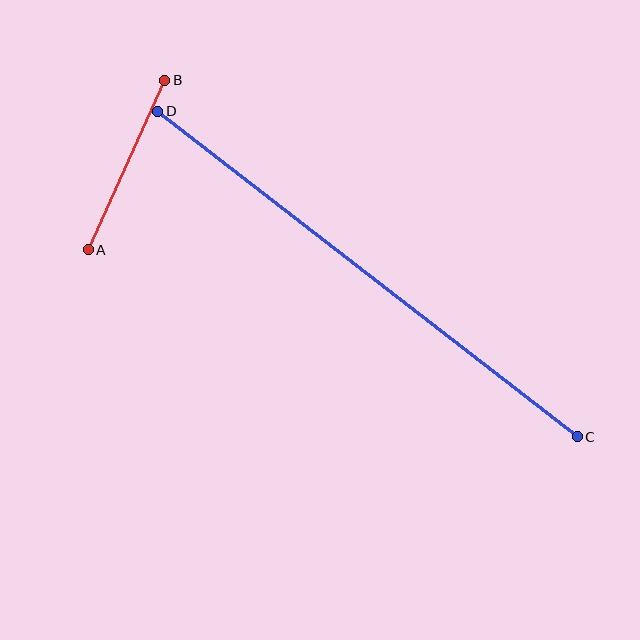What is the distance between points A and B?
The distance is approximately 186 pixels.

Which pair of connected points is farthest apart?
Points C and D are farthest apart.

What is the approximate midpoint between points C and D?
The midpoint is at approximately (368, 274) pixels.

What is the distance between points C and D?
The distance is approximately 531 pixels.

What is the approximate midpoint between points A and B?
The midpoint is at approximately (126, 165) pixels.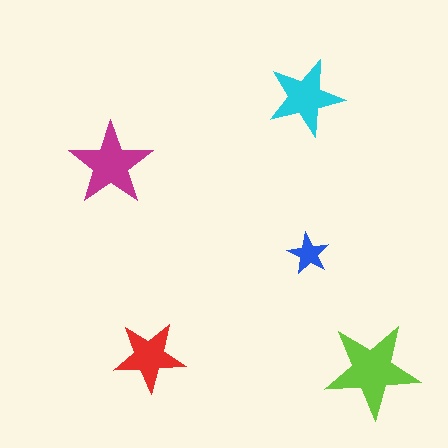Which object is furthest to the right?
The lime star is rightmost.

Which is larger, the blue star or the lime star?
The lime one.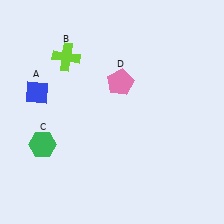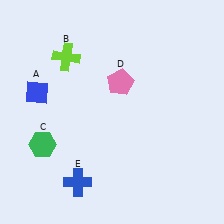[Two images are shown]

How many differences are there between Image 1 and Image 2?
There is 1 difference between the two images.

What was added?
A blue cross (E) was added in Image 2.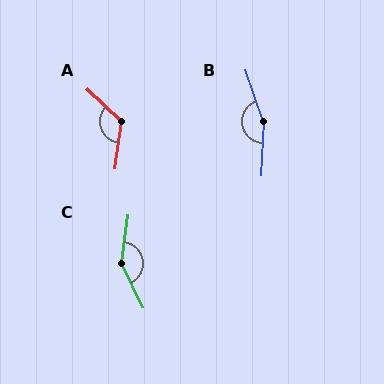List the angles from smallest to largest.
A (125°), C (146°), B (159°).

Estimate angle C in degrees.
Approximately 146 degrees.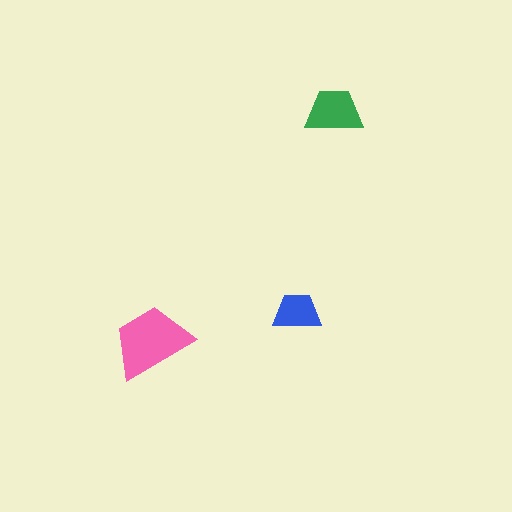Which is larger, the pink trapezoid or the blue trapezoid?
The pink one.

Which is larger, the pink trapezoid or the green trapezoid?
The pink one.